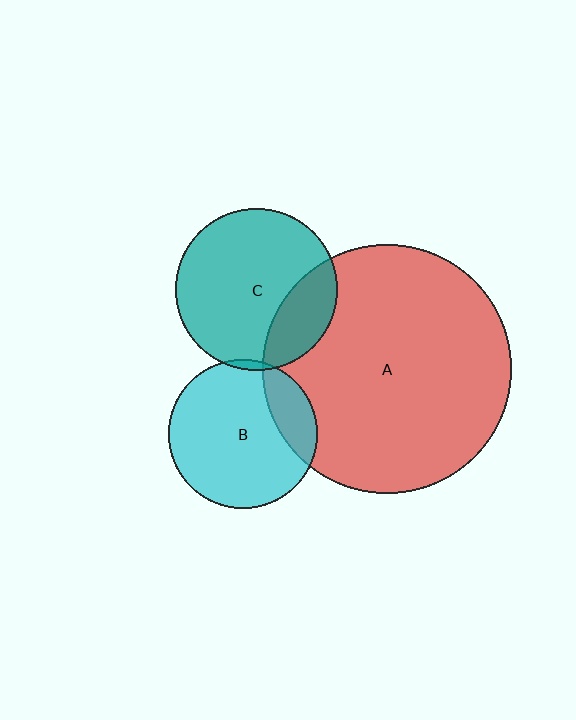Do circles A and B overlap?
Yes.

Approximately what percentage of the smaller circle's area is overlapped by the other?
Approximately 20%.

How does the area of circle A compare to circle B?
Approximately 2.8 times.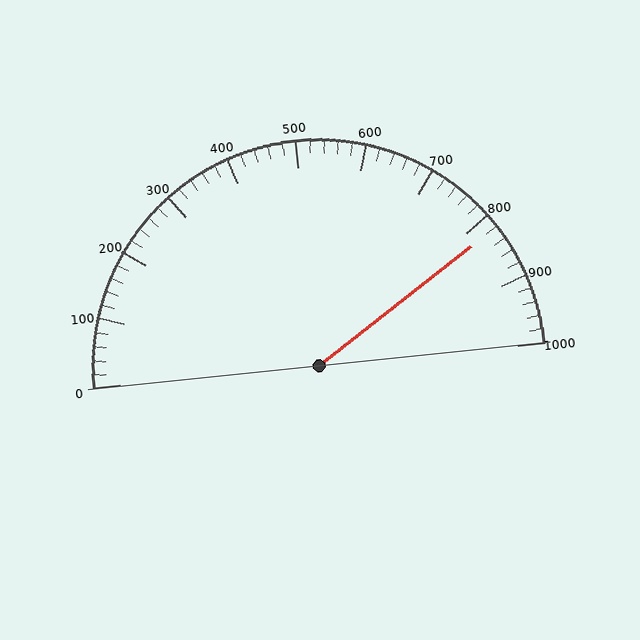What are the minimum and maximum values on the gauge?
The gauge ranges from 0 to 1000.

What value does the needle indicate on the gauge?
The needle indicates approximately 820.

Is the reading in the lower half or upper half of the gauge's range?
The reading is in the upper half of the range (0 to 1000).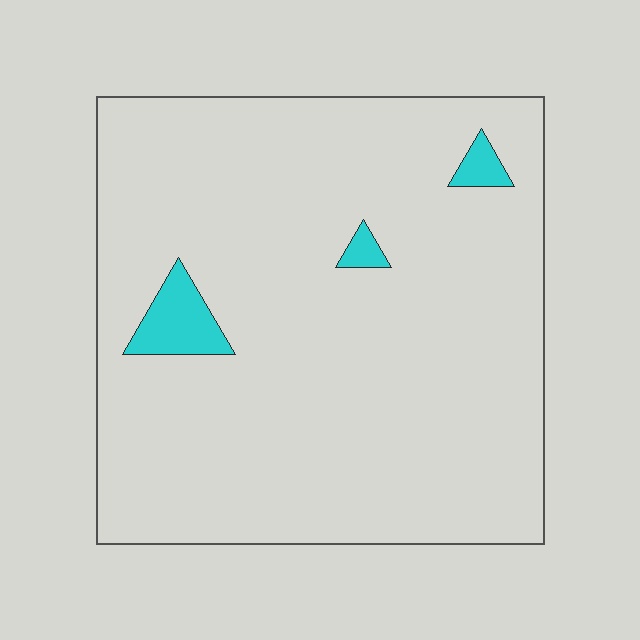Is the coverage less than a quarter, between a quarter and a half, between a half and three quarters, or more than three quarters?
Less than a quarter.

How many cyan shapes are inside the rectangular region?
3.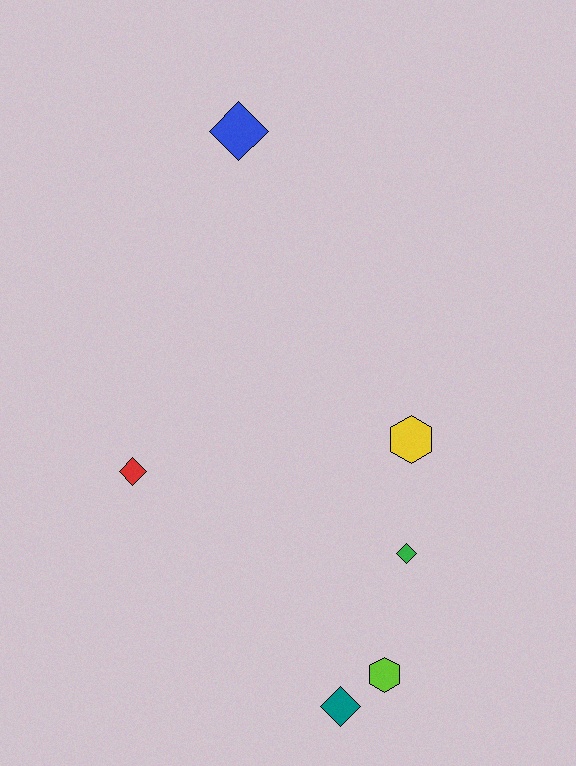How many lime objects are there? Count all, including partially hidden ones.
There is 1 lime object.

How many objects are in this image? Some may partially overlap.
There are 6 objects.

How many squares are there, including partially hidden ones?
There are no squares.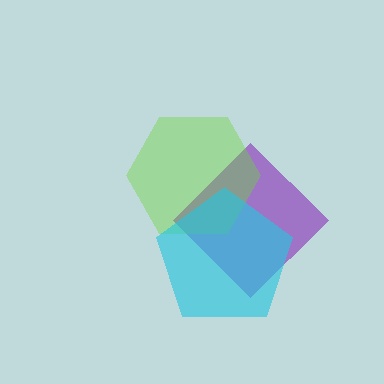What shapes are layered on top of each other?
The layered shapes are: a purple diamond, a lime hexagon, a cyan pentagon.